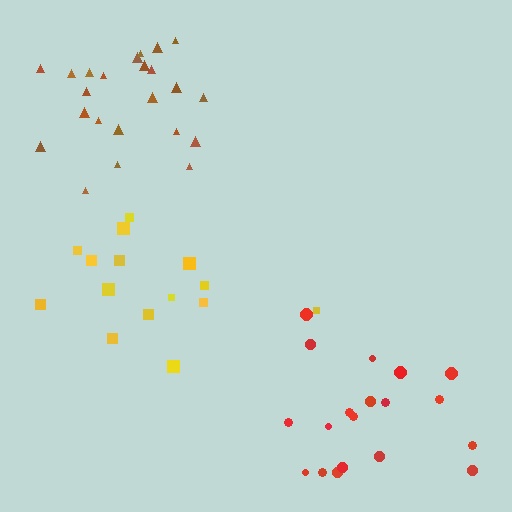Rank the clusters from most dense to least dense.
brown, yellow, red.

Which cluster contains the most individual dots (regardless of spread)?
Brown (23).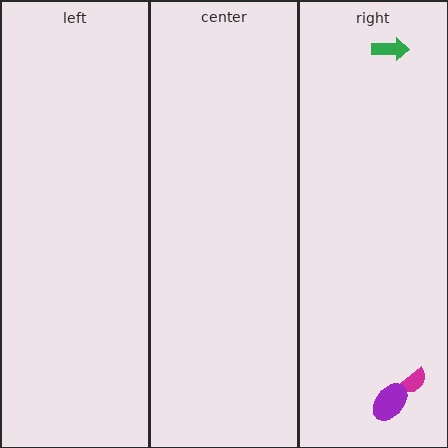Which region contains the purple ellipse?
The right region.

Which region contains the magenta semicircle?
The right region.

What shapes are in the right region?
The magenta semicircle, the green arrow, the purple ellipse.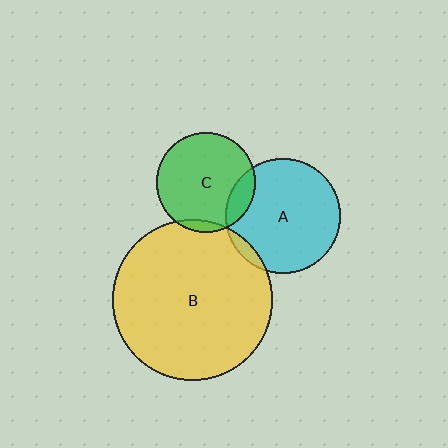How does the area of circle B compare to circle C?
Approximately 2.6 times.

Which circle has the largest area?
Circle B (yellow).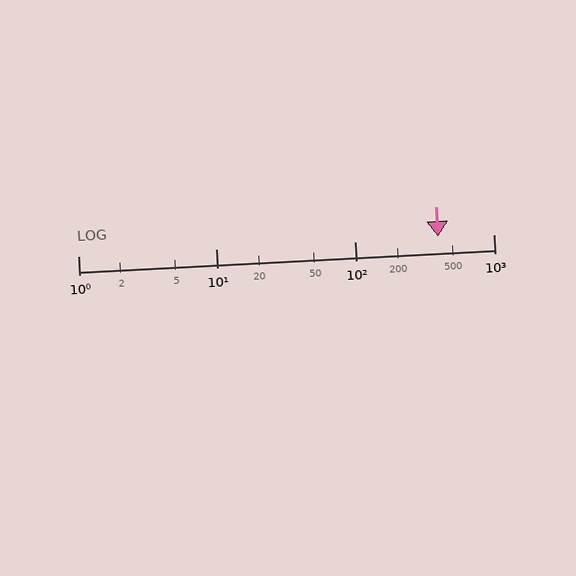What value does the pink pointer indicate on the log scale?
The pointer indicates approximately 400.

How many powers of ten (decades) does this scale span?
The scale spans 3 decades, from 1 to 1000.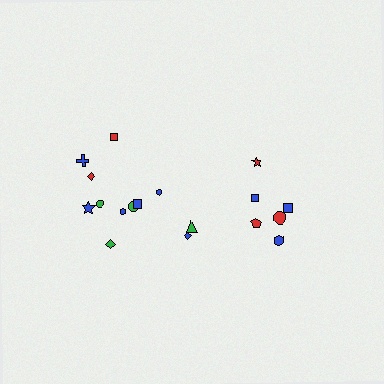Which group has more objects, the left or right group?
The left group.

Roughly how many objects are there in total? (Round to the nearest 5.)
Roughly 20 objects in total.